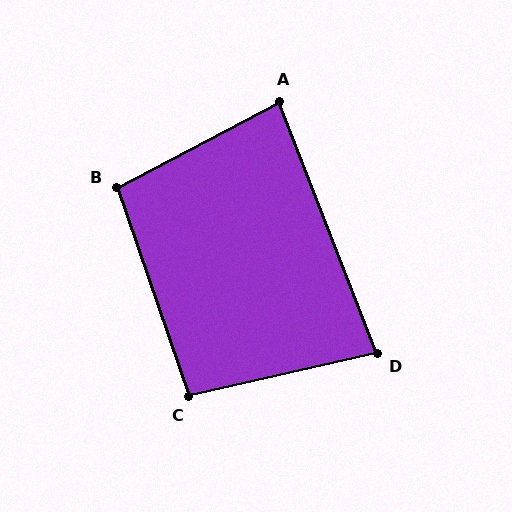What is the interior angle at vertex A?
Approximately 84 degrees (acute).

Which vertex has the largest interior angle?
B, at approximately 99 degrees.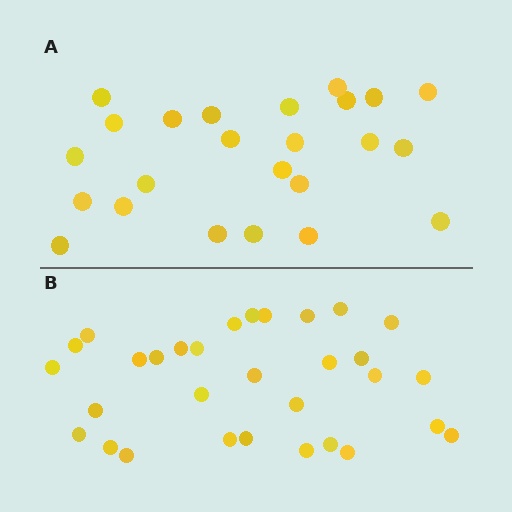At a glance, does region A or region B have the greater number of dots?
Region B (the bottom region) has more dots.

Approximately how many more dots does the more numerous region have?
Region B has roughly 8 or so more dots than region A.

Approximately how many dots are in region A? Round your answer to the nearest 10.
About 20 dots. (The exact count is 24, which rounds to 20.)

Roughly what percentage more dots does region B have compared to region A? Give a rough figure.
About 30% more.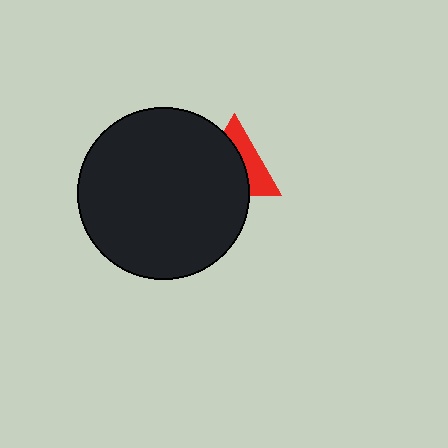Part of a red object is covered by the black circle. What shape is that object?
It is a triangle.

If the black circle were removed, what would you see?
You would see the complete red triangle.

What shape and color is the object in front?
The object in front is a black circle.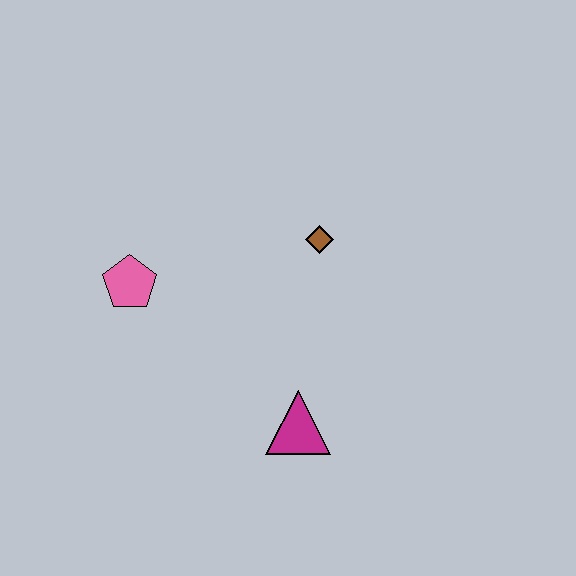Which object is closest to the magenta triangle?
The brown diamond is closest to the magenta triangle.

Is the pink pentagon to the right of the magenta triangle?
No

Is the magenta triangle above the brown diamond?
No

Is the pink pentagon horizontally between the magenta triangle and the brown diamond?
No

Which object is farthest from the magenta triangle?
The pink pentagon is farthest from the magenta triangle.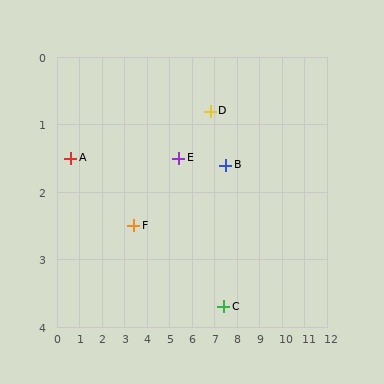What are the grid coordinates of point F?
Point F is at approximately (3.4, 2.5).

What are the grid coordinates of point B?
Point B is at approximately (7.5, 1.6).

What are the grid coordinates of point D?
Point D is at approximately (6.8, 0.8).